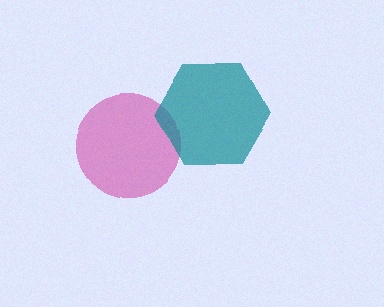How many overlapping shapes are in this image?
There are 2 overlapping shapes in the image.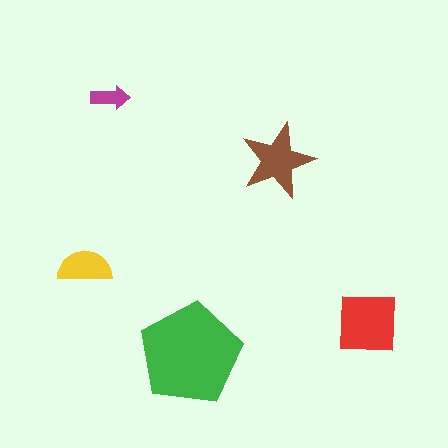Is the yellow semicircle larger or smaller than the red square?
Smaller.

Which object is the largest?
The green pentagon.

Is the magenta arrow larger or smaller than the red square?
Smaller.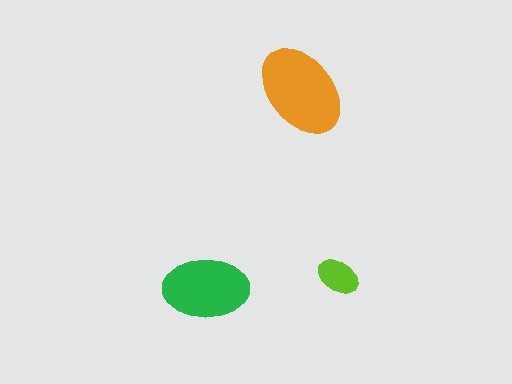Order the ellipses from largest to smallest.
the orange one, the green one, the lime one.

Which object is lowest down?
The green ellipse is bottommost.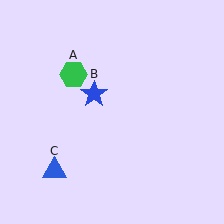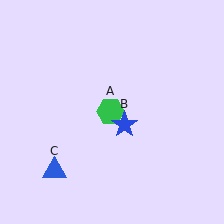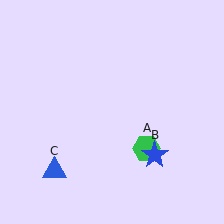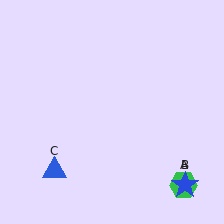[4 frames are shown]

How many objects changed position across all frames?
2 objects changed position: green hexagon (object A), blue star (object B).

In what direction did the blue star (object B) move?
The blue star (object B) moved down and to the right.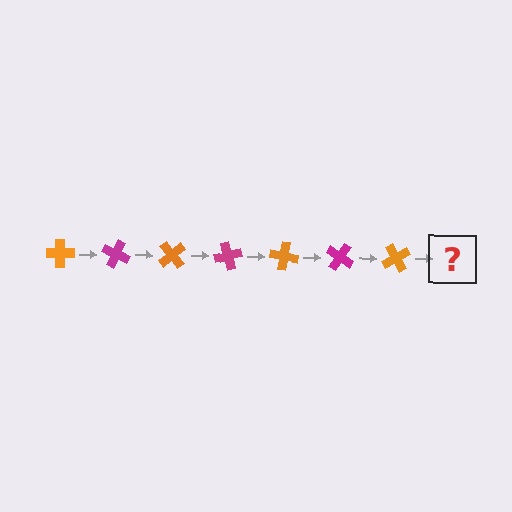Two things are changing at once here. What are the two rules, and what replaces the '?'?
The two rules are that it rotates 25 degrees each step and the color cycles through orange and magenta. The '?' should be a magenta cross, rotated 175 degrees from the start.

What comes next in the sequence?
The next element should be a magenta cross, rotated 175 degrees from the start.